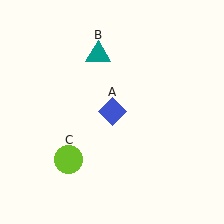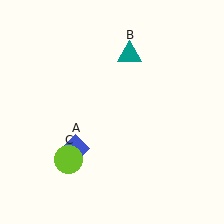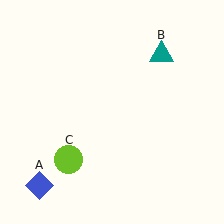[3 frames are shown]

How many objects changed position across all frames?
2 objects changed position: blue diamond (object A), teal triangle (object B).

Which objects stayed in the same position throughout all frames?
Lime circle (object C) remained stationary.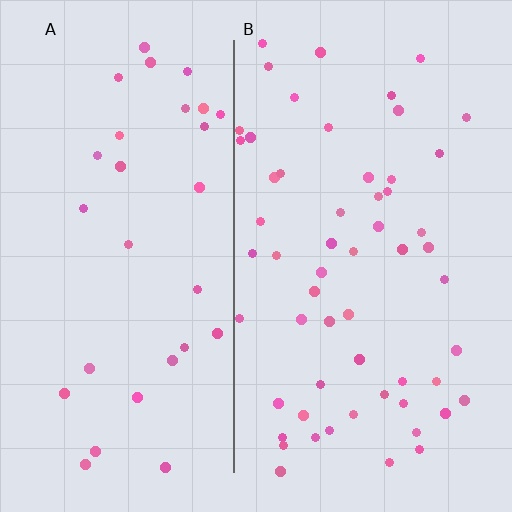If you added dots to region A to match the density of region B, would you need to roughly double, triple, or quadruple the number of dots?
Approximately double.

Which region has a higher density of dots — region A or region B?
B (the right).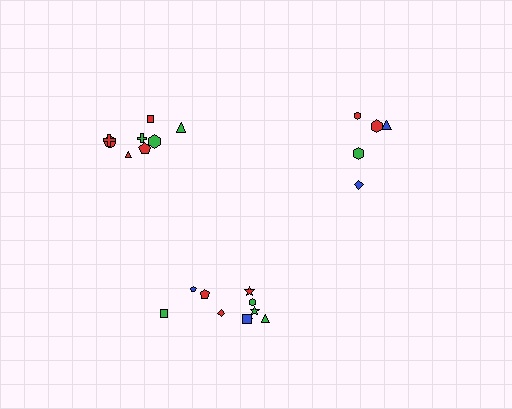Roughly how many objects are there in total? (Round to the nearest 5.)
Roughly 25 objects in total.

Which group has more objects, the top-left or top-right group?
The top-left group.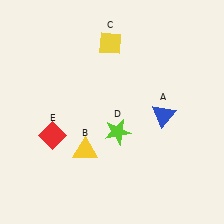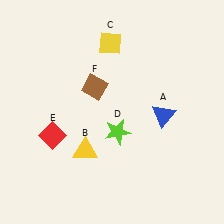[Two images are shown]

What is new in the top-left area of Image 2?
A brown diamond (F) was added in the top-left area of Image 2.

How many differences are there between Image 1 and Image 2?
There is 1 difference between the two images.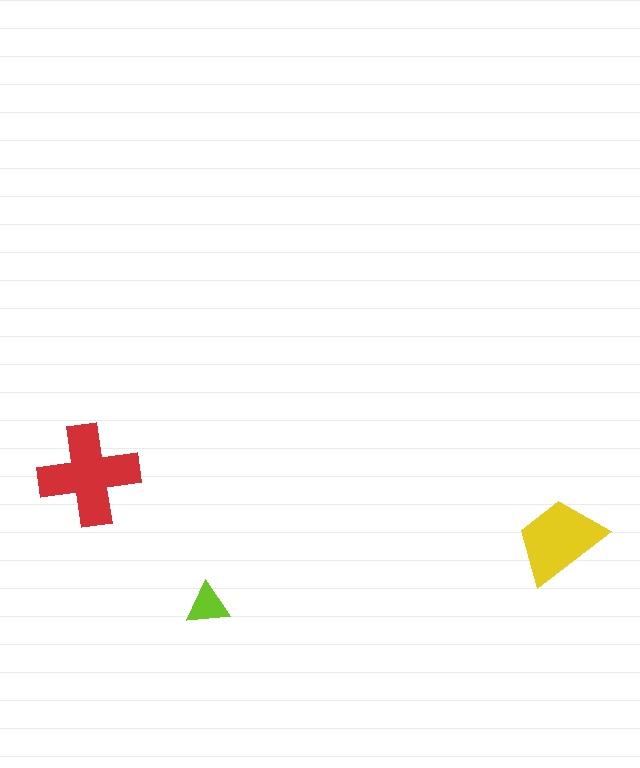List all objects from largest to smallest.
The red cross, the yellow trapezoid, the lime triangle.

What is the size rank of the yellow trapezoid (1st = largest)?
2nd.